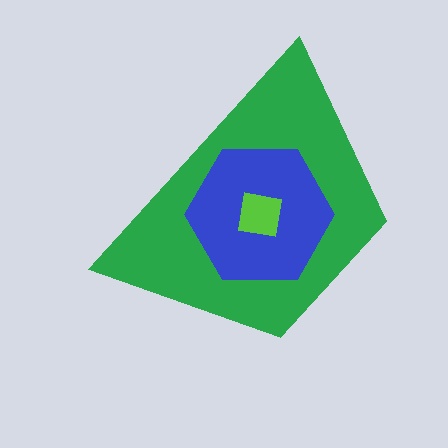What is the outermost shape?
The green trapezoid.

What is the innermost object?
The lime square.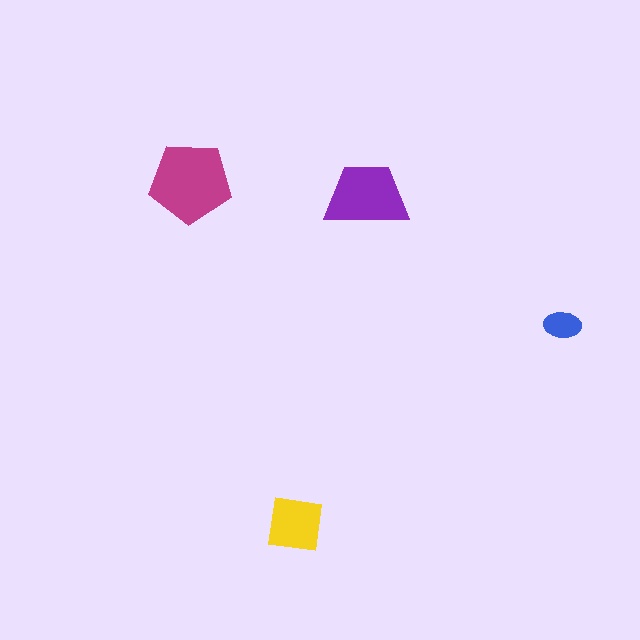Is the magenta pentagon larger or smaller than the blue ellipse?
Larger.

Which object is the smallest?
The blue ellipse.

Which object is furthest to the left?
The magenta pentagon is leftmost.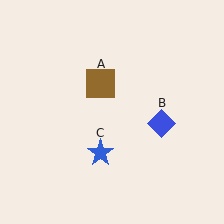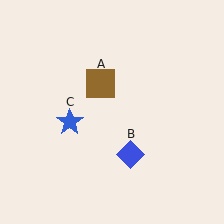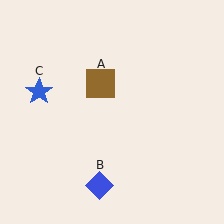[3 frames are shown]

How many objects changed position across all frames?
2 objects changed position: blue diamond (object B), blue star (object C).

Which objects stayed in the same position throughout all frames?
Brown square (object A) remained stationary.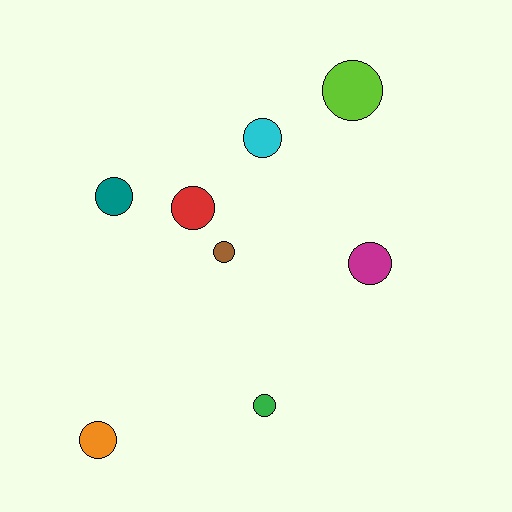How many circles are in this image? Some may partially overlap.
There are 8 circles.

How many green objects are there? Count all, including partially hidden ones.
There is 1 green object.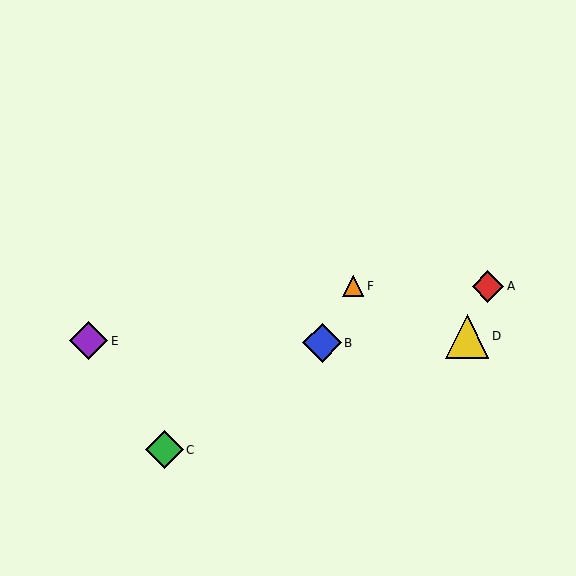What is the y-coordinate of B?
Object B is at y≈343.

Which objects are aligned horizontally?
Objects A, F are aligned horizontally.